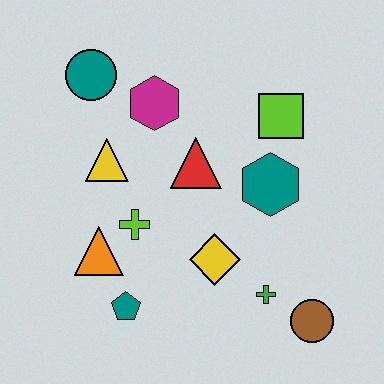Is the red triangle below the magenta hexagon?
Yes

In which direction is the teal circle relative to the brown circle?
The teal circle is above the brown circle.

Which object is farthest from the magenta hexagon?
The brown circle is farthest from the magenta hexagon.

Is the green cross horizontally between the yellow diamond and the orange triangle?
No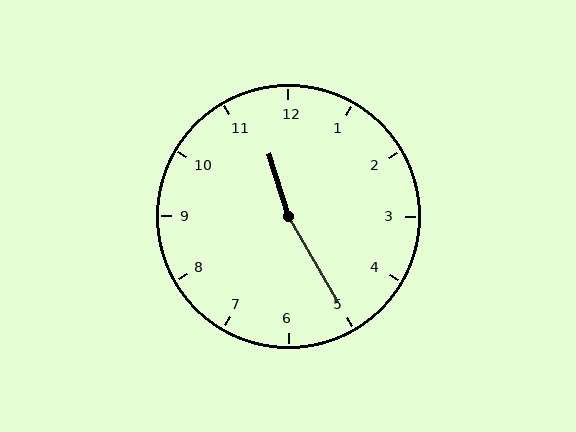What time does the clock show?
11:25.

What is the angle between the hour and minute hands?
Approximately 168 degrees.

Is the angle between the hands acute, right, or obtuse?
It is obtuse.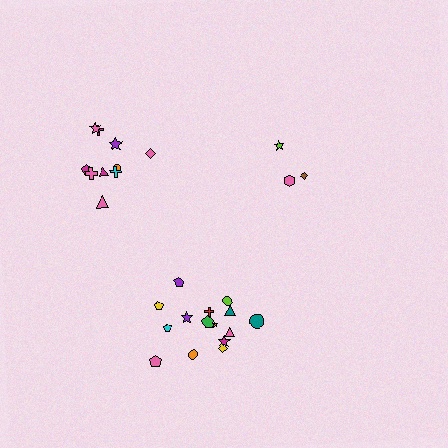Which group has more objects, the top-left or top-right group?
The top-left group.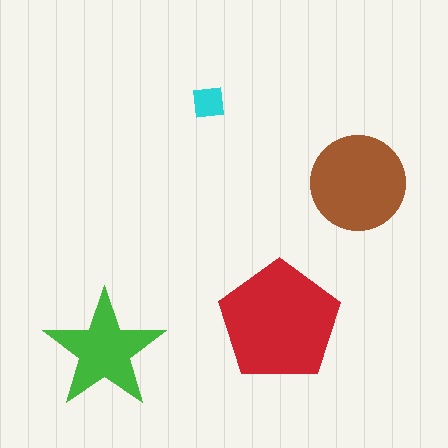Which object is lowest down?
The green star is bottommost.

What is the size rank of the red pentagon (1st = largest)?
1st.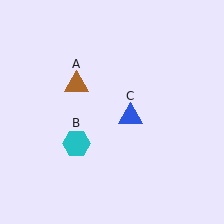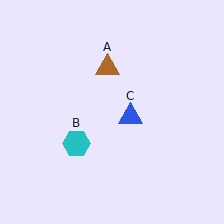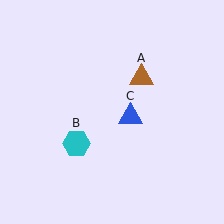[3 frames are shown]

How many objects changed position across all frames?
1 object changed position: brown triangle (object A).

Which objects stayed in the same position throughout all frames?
Cyan hexagon (object B) and blue triangle (object C) remained stationary.